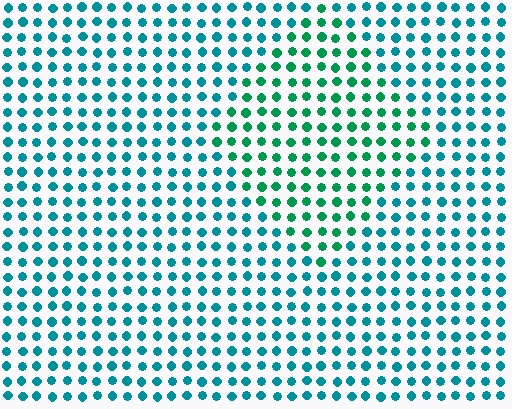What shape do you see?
I see a diamond.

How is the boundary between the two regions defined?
The boundary is defined purely by a slight shift in hue (about 33 degrees). Spacing, size, and orientation are identical on both sides.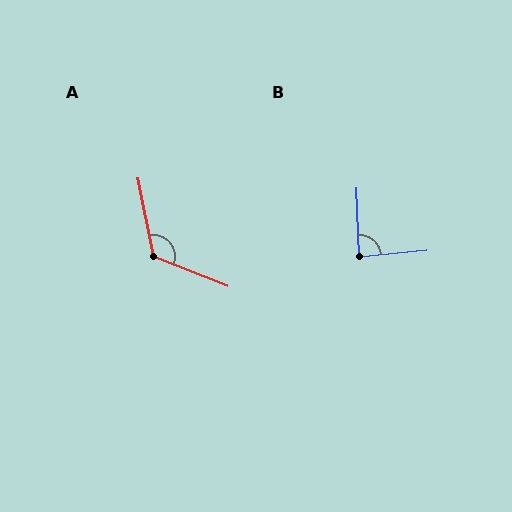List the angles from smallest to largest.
B (87°), A (123°).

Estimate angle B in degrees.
Approximately 87 degrees.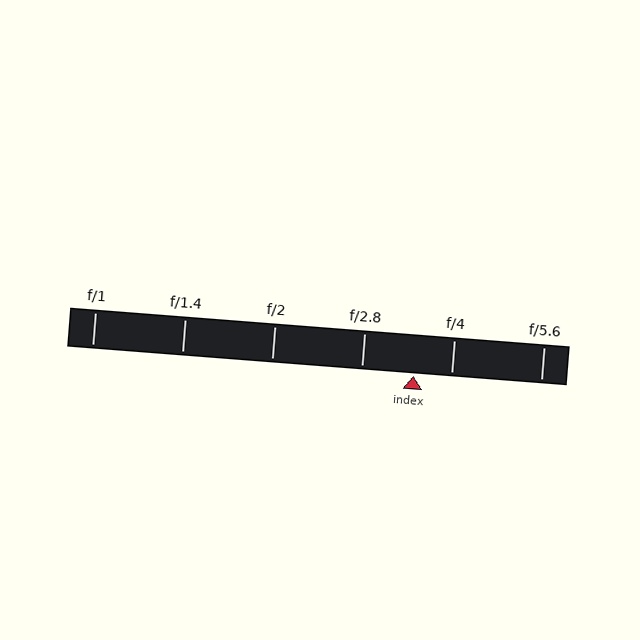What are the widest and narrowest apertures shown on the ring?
The widest aperture shown is f/1 and the narrowest is f/5.6.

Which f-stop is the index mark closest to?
The index mark is closest to f/4.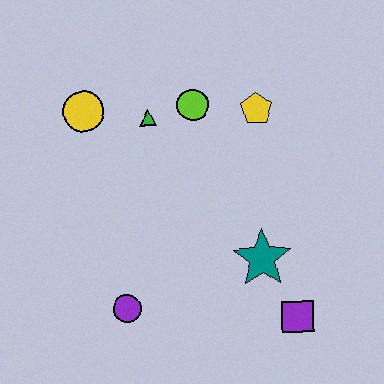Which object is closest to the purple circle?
The teal star is closest to the purple circle.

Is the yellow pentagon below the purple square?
No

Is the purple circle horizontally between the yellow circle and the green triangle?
Yes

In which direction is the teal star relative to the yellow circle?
The teal star is to the right of the yellow circle.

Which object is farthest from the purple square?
The yellow circle is farthest from the purple square.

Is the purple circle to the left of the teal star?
Yes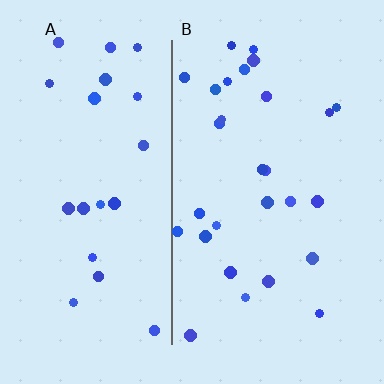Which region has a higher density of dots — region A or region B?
B (the right).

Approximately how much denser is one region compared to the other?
Approximately 1.3× — region B over region A.